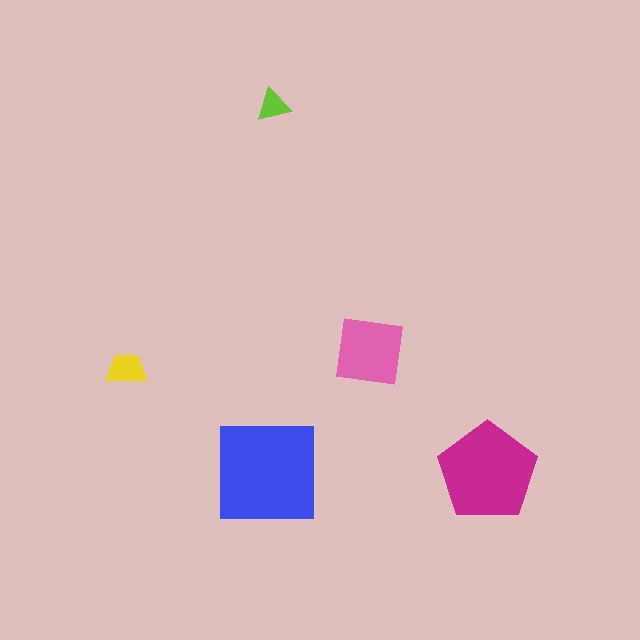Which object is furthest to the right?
The magenta pentagon is rightmost.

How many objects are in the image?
There are 5 objects in the image.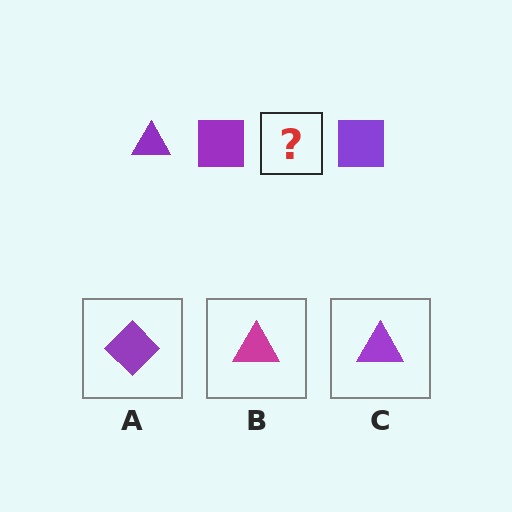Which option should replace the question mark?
Option C.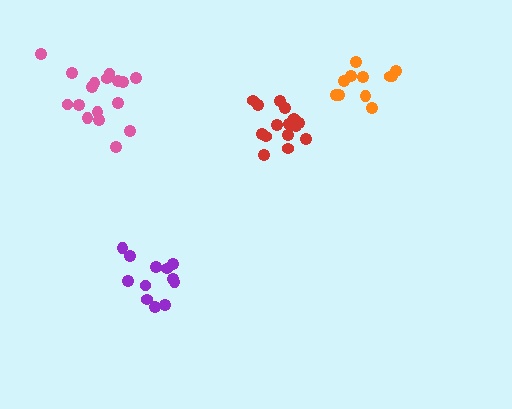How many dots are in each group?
Group 1: 15 dots, Group 2: 12 dots, Group 3: 11 dots, Group 4: 17 dots (55 total).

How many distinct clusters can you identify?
There are 4 distinct clusters.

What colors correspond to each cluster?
The clusters are colored: red, purple, orange, pink.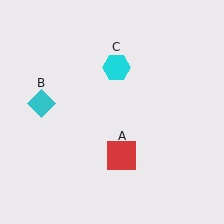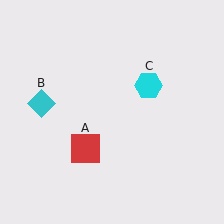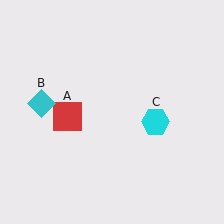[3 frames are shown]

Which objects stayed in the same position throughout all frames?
Cyan diamond (object B) remained stationary.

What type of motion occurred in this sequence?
The red square (object A), cyan hexagon (object C) rotated clockwise around the center of the scene.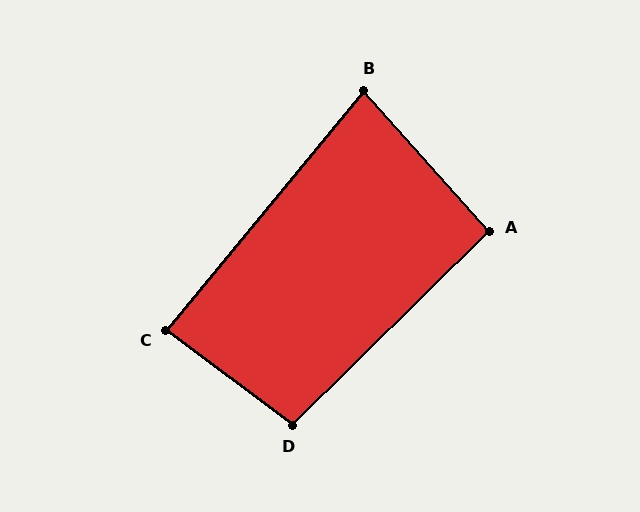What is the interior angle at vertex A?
Approximately 93 degrees (approximately right).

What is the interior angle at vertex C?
Approximately 87 degrees (approximately right).